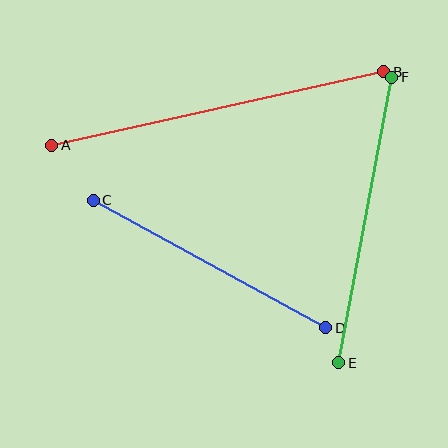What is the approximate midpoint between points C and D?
The midpoint is at approximately (209, 264) pixels.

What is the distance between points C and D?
The distance is approximately 265 pixels.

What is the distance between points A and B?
The distance is approximately 340 pixels.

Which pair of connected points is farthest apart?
Points A and B are farthest apart.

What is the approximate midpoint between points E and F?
The midpoint is at approximately (365, 220) pixels.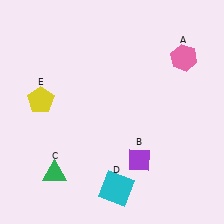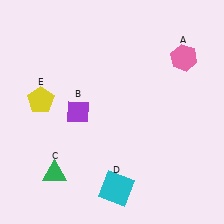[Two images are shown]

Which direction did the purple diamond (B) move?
The purple diamond (B) moved left.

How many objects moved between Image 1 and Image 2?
1 object moved between the two images.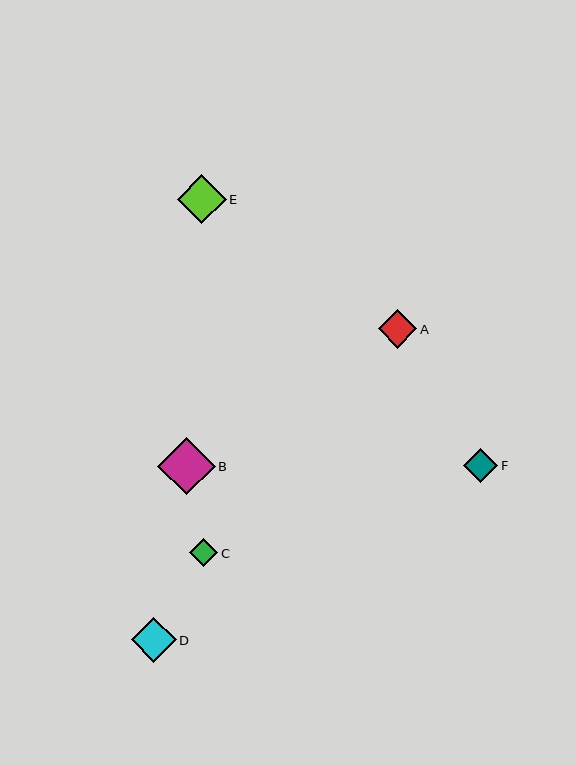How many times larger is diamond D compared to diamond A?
Diamond D is approximately 1.2 times the size of diamond A.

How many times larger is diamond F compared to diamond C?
Diamond F is approximately 1.2 times the size of diamond C.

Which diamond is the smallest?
Diamond C is the smallest with a size of approximately 29 pixels.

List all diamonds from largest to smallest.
From largest to smallest: B, E, D, A, F, C.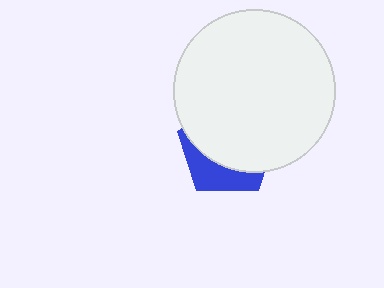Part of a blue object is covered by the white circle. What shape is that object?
It is a pentagon.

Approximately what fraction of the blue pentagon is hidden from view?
Roughly 69% of the blue pentagon is hidden behind the white circle.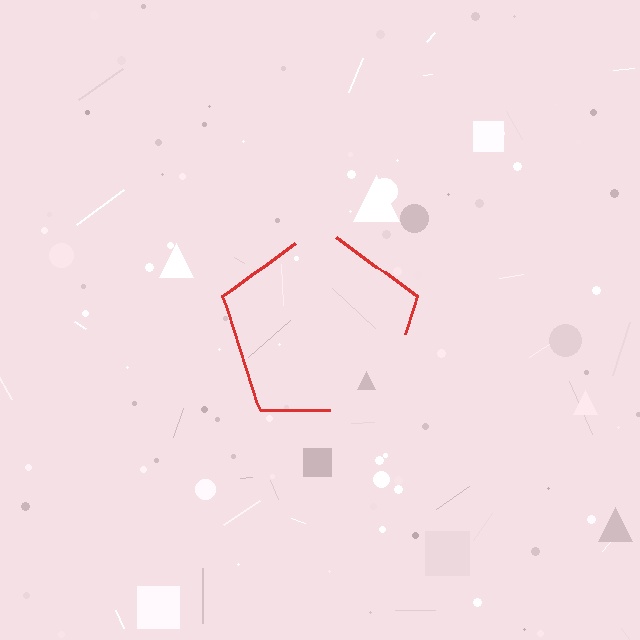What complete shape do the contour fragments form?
The contour fragments form a pentagon.